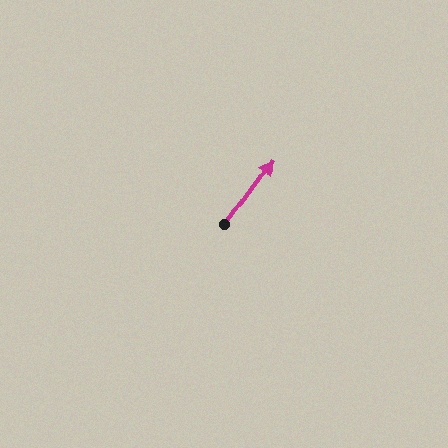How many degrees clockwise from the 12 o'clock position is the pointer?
Approximately 36 degrees.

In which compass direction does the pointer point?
Northeast.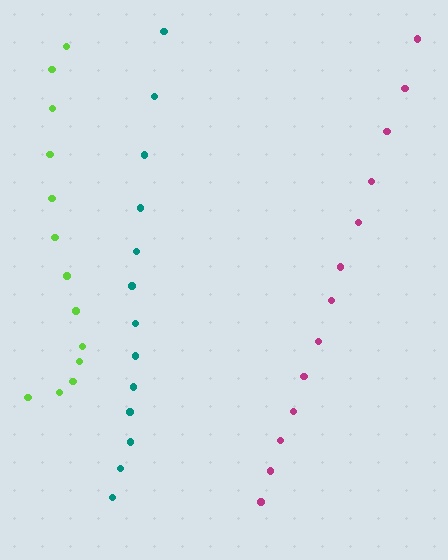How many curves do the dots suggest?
There are 3 distinct paths.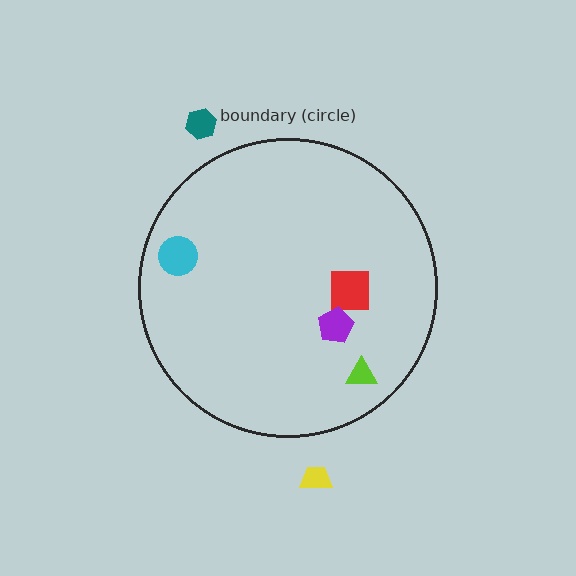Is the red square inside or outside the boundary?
Inside.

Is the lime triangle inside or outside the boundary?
Inside.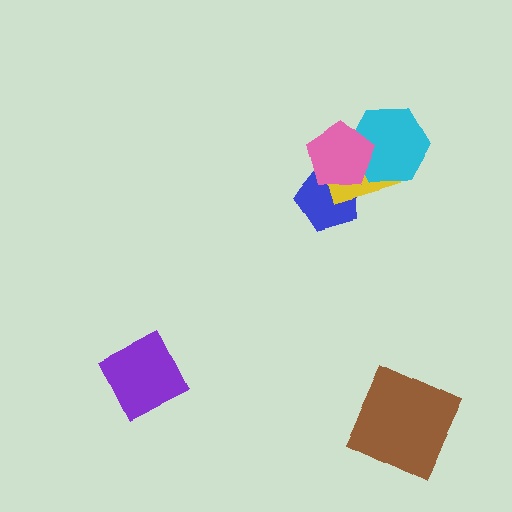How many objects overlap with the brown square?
0 objects overlap with the brown square.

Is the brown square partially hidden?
No, no other shape covers it.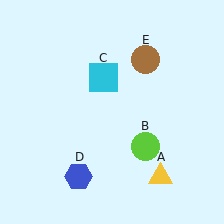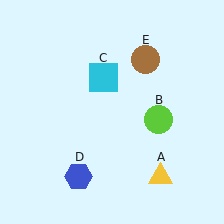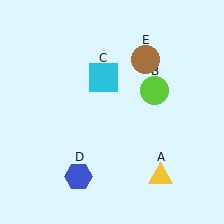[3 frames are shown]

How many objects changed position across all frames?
1 object changed position: lime circle (object B).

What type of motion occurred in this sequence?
The lime circle (object B) rotated counterclockwise around the center of the scene.